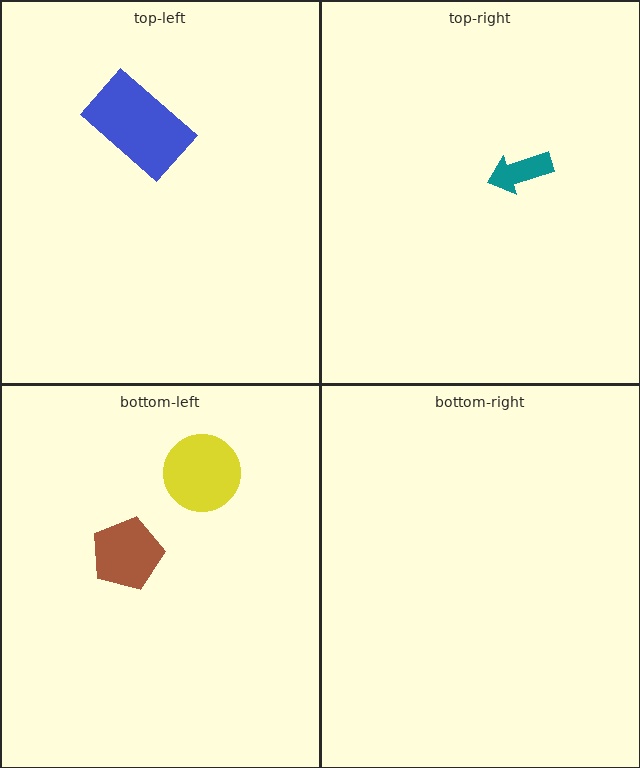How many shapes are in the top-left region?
1.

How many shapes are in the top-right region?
1.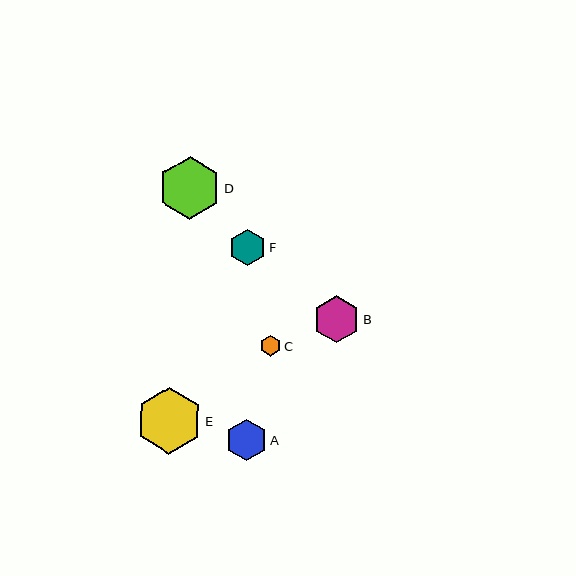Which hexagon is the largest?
Hexagon E is the largest with a size of approximately 66 pixels.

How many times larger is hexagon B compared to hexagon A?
Hexagon B is approximately 1.1 times the size of hexagon A.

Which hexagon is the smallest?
Hexagon C is the smallest with a size of approximately 20 pixels.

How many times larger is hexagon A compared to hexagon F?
Hexagon A is approximately 1.1 times the size of hexagon F.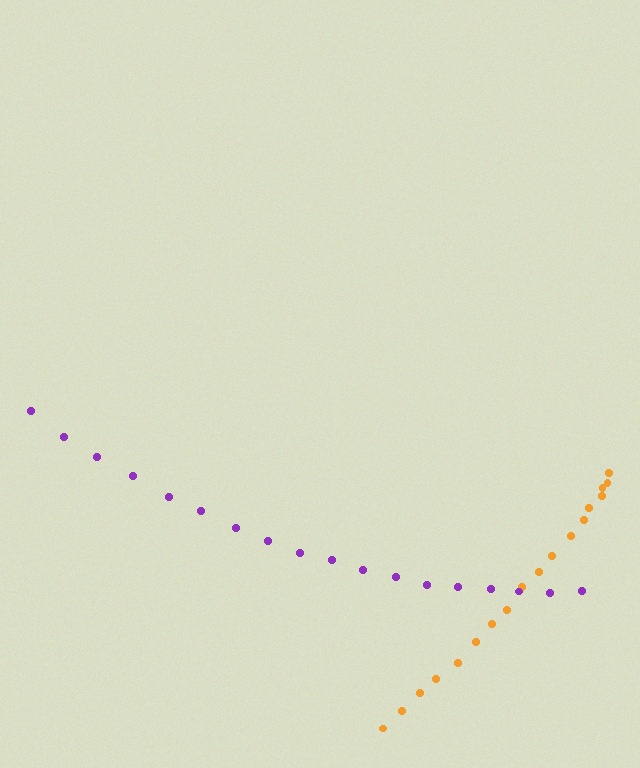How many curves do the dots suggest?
There are 2 distinct paths.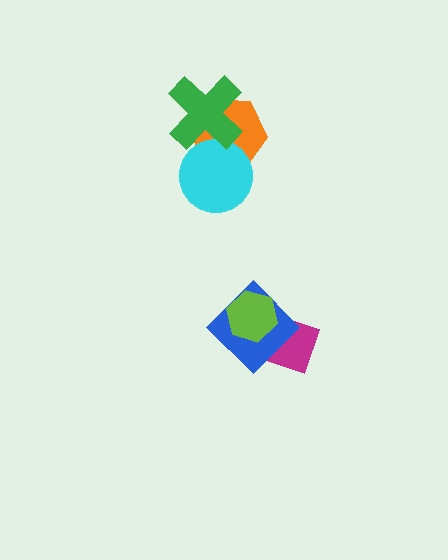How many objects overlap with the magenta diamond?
2 objects overlap with the magenta diamond.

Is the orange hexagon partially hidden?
Yes, it is partially covered by another shape.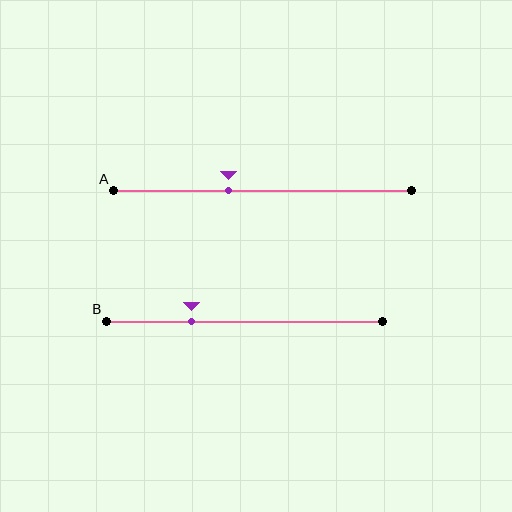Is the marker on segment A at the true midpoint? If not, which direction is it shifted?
No, the marker on segment A is shifted to the left by about 11% of the segment length.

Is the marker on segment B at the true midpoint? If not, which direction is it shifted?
No, the marker on segment B is shifted to the left by about 19% of the segment length.